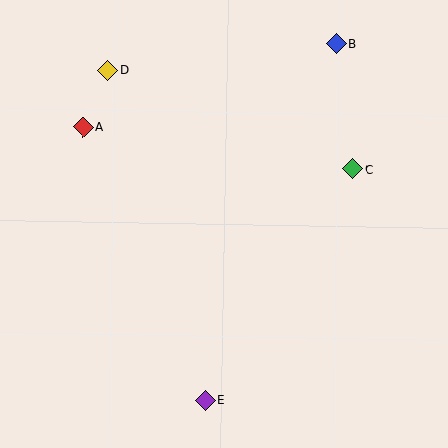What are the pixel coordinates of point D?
Point D is at (107, 70).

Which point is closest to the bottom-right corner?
Point E is closest to the bottom-right corner.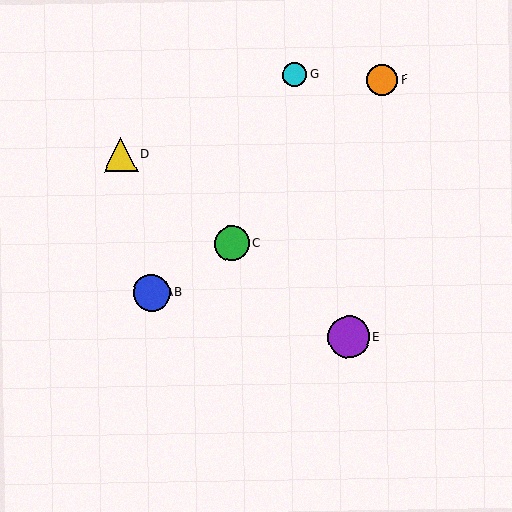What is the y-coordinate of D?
Object D is at y≈155.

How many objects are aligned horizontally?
2 objects (A, B) are aligned horizontally.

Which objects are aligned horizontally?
Objects A, B are aligned horizontally.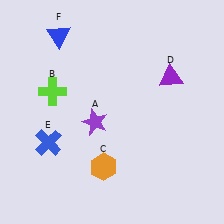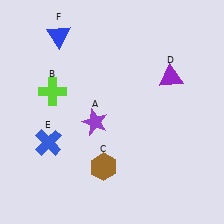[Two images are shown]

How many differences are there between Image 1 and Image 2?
There is 1 difference between the two images.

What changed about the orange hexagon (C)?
In Image 1, C is orange. In Image 2, it changed to brown.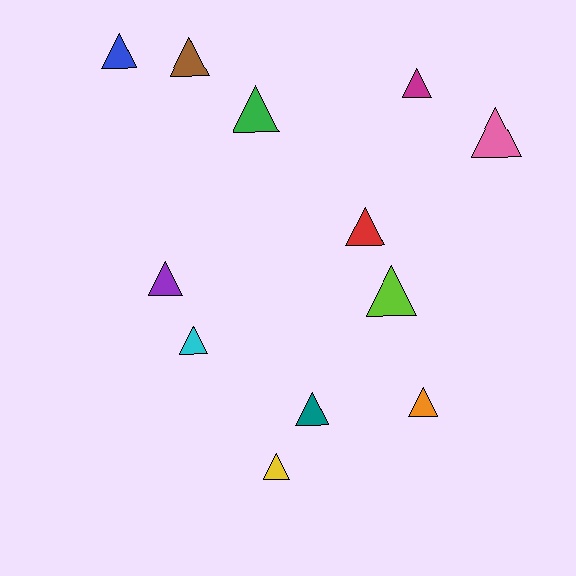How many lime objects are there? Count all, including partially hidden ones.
There is 1 lime object.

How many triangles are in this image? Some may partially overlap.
There are 12 triangles.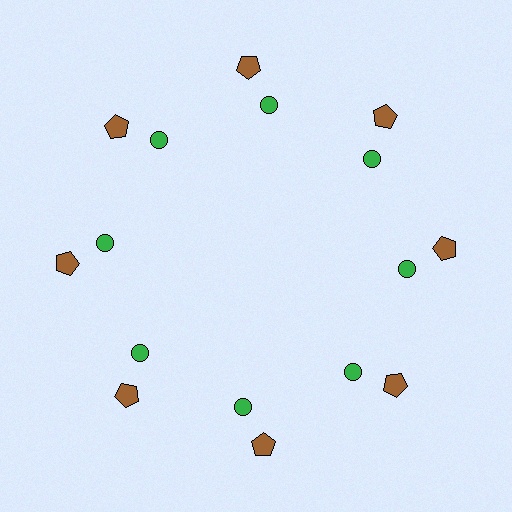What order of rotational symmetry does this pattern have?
This pattern has 8-fold rotational symmetry.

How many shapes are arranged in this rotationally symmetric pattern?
There are 16 shapes, arranged in 8 groups of 2.